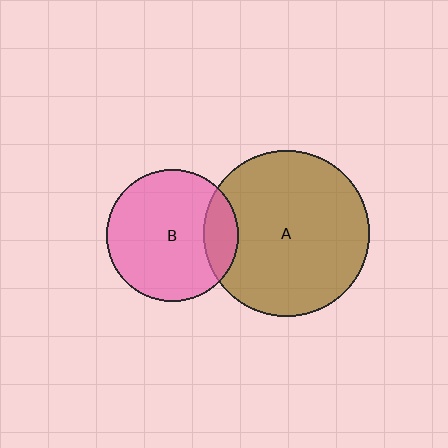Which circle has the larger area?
Circle A (brown).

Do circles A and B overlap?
Yes.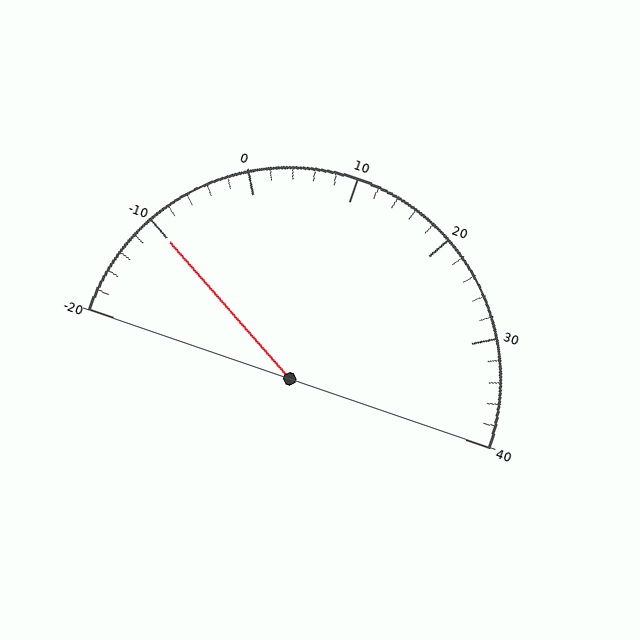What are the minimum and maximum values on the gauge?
The gauge ranges from -20 to 40.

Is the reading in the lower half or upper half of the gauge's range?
The reading is in the lower half of the range (-20 to 40).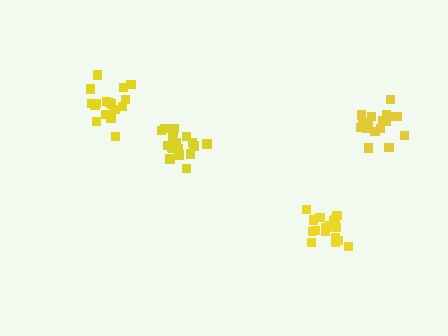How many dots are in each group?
Group 1: 17 dots, Group 2: 18 dots, Group 3: 21 dots, Group 4: 17 dots (73 total).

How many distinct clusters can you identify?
There are 4 distinct clusters.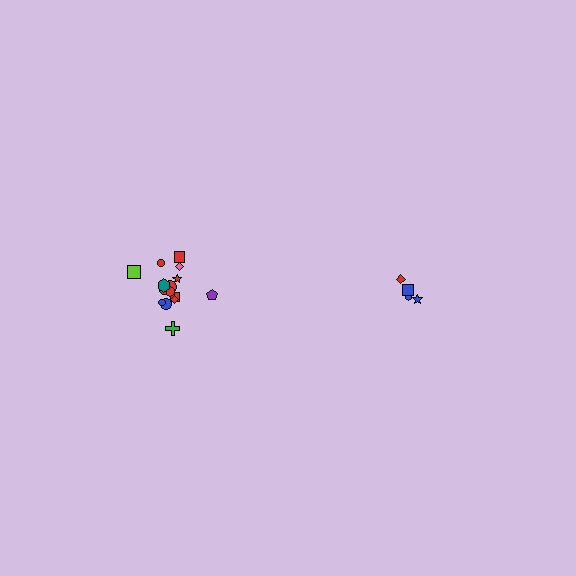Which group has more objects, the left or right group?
The left group.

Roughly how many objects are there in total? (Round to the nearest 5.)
Roughly 20 objects in total.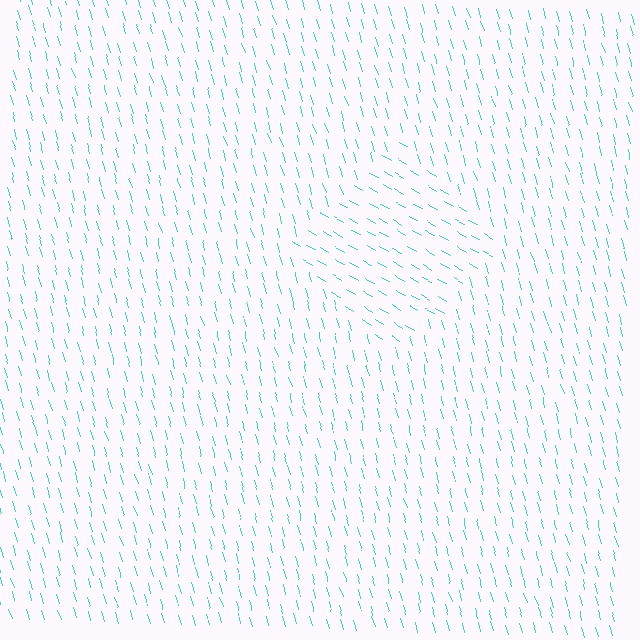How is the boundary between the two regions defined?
The boundary is defined purely by a change in line orientation (approximately 45 degrees difference). All lines are the same color and thickness.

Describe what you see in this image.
The image is filled with small cyan line segments. A diamond region in the image has lines oriented differently from the surrounding lines, creating a visible texture boundary.